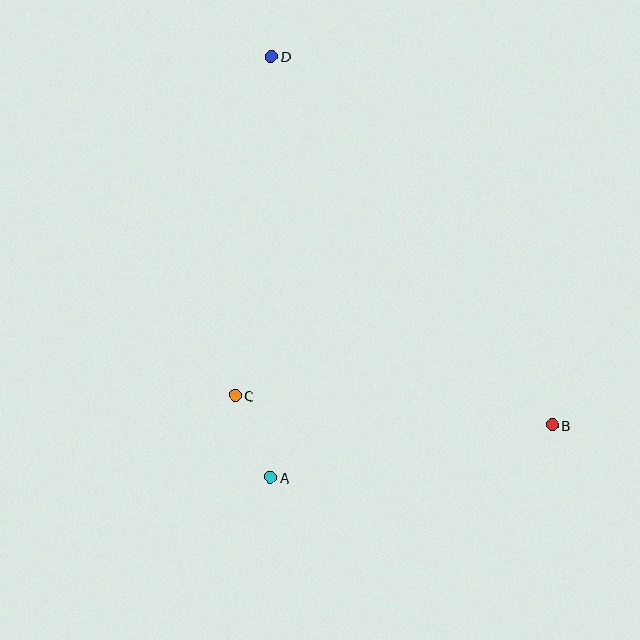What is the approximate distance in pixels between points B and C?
The distance between B and C is approximately 318 pixels.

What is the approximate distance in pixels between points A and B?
The distance between A and B is approximately 287 pixels.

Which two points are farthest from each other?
Points B and D are farthest from each other.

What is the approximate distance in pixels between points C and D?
The distance between C and D is approximately 341 pixels.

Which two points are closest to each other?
Points A and C are closest to each other.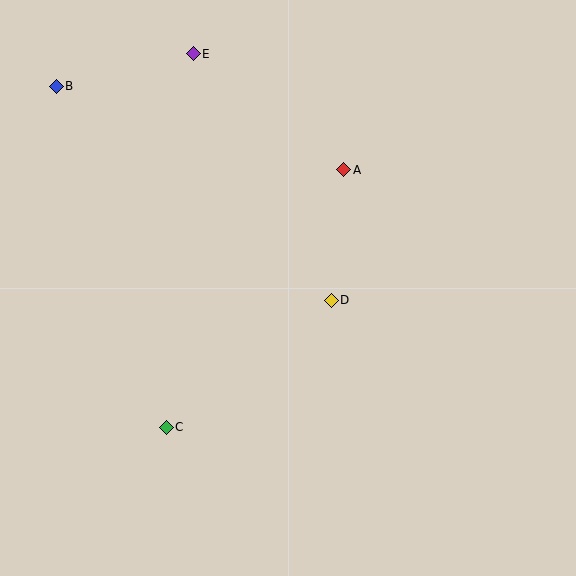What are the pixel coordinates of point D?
Point D is at (331, 300).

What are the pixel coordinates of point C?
Point C is at (166, 427).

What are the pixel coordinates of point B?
Point B is at (56, 86).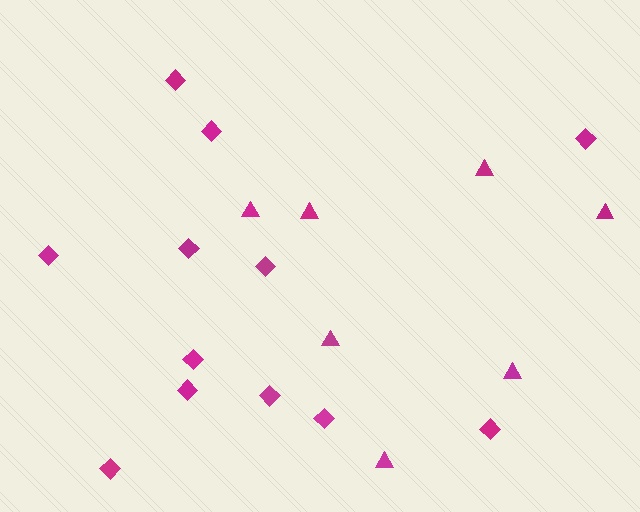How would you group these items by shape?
There are 2 groups: one group of diamonds (12) and one group of triangles (7).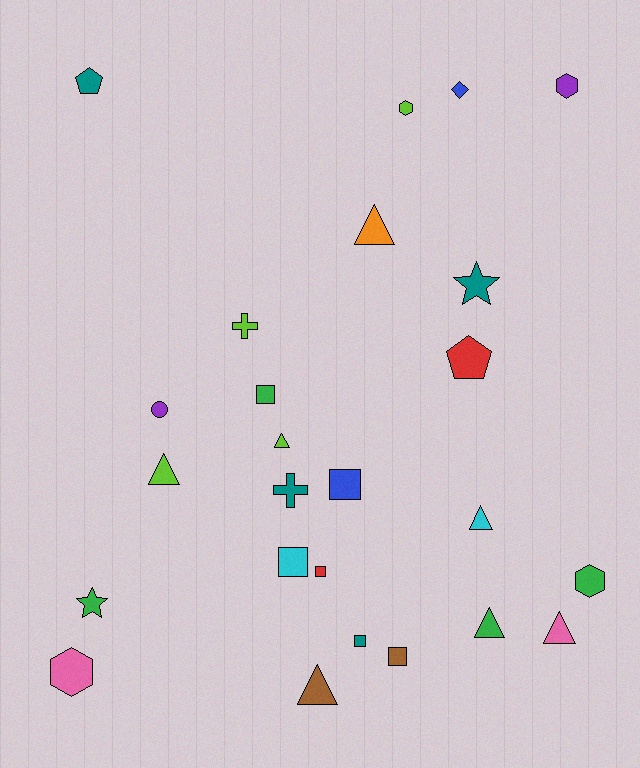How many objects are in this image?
There are 25 objects.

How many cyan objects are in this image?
There are 2 cyan objects.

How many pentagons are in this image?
There are 2 pentagons.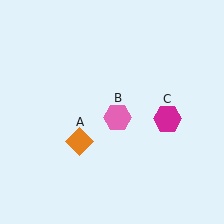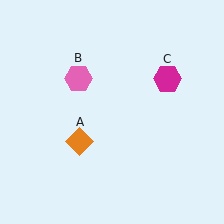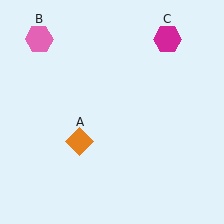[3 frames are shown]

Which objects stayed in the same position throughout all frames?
Orange diamond (object A) remained stationary.